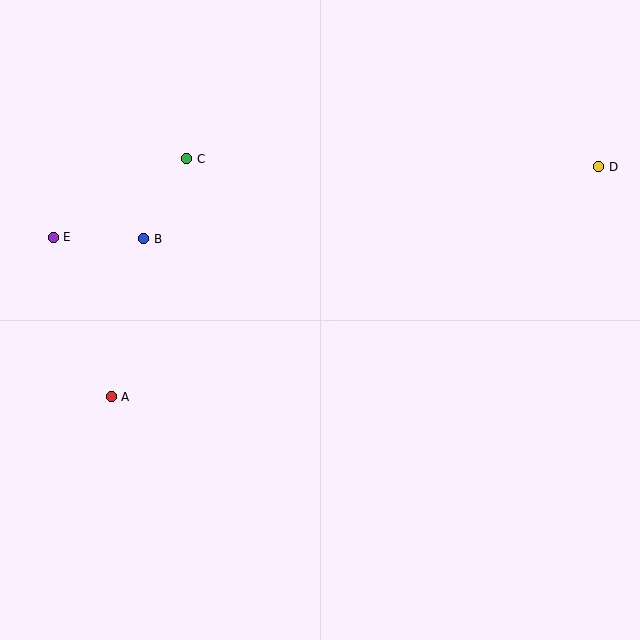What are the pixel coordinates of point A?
Point A is at (111, 397).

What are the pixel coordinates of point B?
Point B is at (144, 239).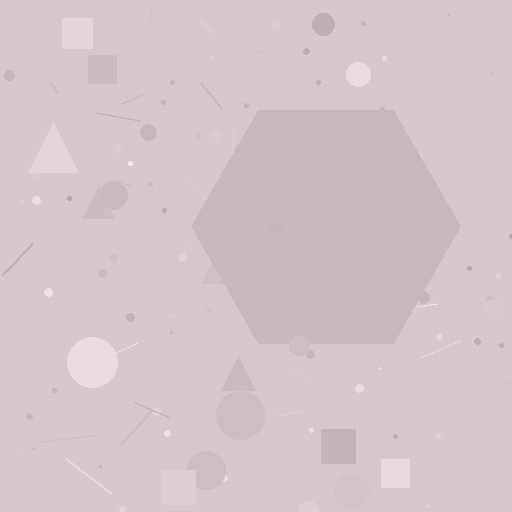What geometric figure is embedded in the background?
A hexagon is embedded in the background.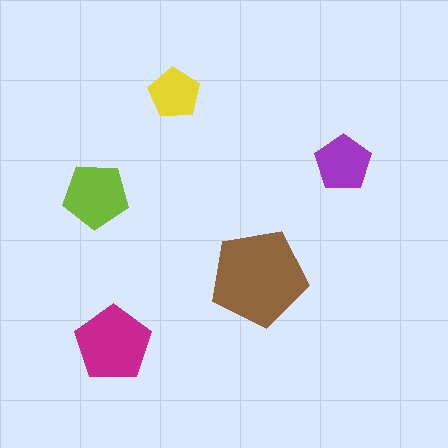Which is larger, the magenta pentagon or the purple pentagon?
The magenta one.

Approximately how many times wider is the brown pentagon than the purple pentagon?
About 1.5 times wider.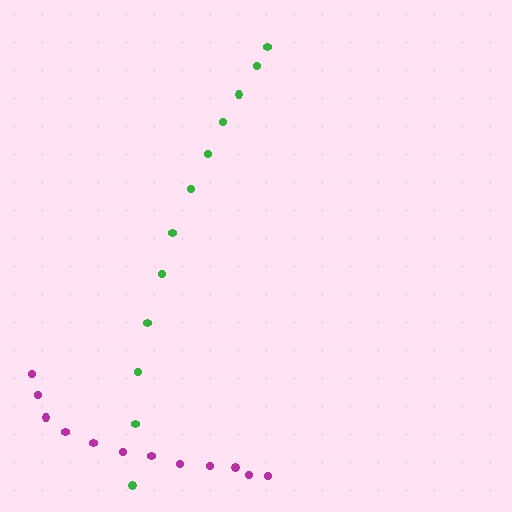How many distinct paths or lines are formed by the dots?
There are 2 distinct paths.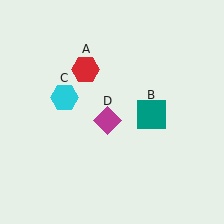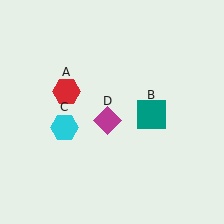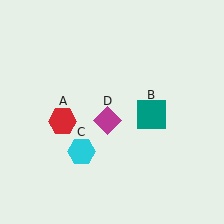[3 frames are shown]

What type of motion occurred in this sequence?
The red hexagon (object A), cyan hexagon (object C) rotated counterclockwise around the center of the scene.